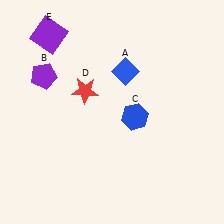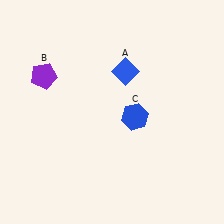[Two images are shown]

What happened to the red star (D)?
The red star (D) was removed in Image 2. It was in the top-left area of Image 1.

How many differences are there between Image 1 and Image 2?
There are 2 differences between the two images.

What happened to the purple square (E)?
The purple square (E) was removed in Image 2. It was in the top-left area of Image 1.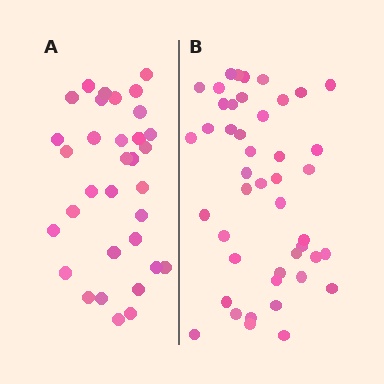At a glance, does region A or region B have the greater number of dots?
Region B (the right region) has more dots.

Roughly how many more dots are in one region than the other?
Region B has roughly 12 or so more dots than region A.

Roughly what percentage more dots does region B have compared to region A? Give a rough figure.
About 35% more.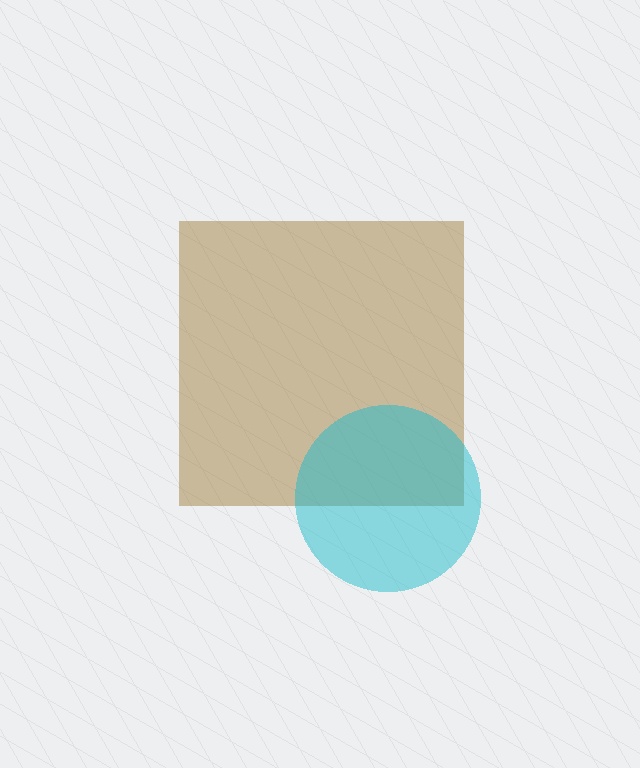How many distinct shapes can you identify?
There are 2 distinct shapes: a brown square, a cyan circle.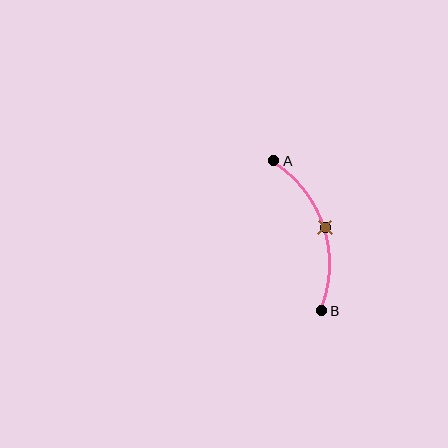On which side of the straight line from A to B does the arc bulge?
The arc bulges to the right of the straight line connecting A and B.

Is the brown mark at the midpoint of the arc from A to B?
Yes. The brown mark lies on the arc at equal arc-length from both A and B — it is the arc midpoint.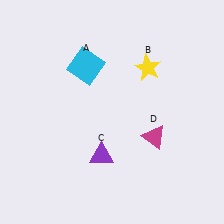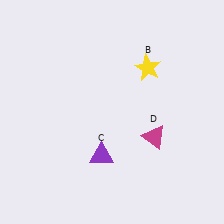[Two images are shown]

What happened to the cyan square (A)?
The cyan square (A) was removed in Image 2. It was in the top-left area of Image 1.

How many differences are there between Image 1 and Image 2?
There is 1 difference between the two images.